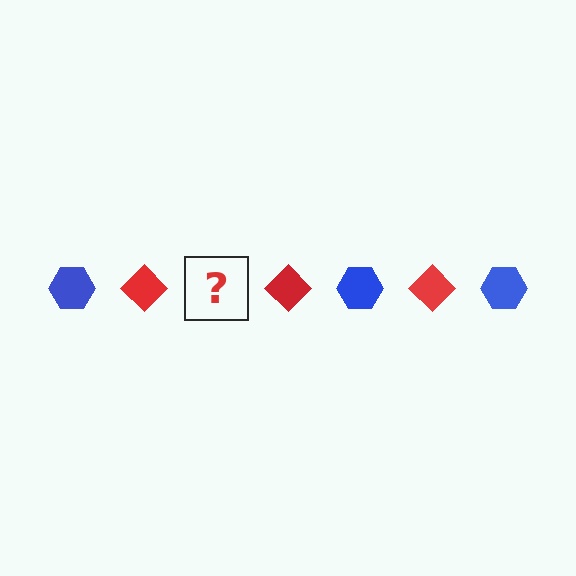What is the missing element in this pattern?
The missing element is a blue hexagon.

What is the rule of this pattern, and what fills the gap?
The rule is that the pattern alternates between blue hexagon and red diamond. The gap should be filled with a blue hexagon.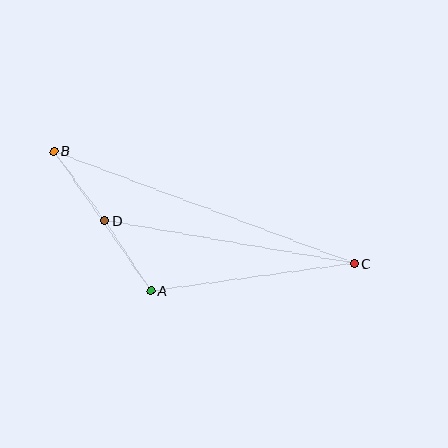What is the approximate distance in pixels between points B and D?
The distance between B and D is approximately 86 pixels.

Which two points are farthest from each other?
Points B and C are farthest from each other.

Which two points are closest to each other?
Points A and D are closest to each other.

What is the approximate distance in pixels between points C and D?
The distance between C and D is approximately 253 pixels.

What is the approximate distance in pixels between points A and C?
The distance between A and C is approximately 205 pixels.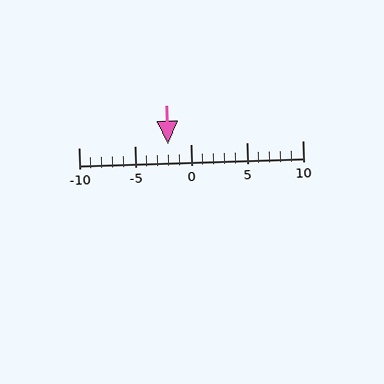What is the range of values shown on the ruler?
The ruler shows values from -10 to 10.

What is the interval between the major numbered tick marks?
The major tick marks are spaced 5 units apart.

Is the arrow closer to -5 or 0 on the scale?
The arrow is closer to 0.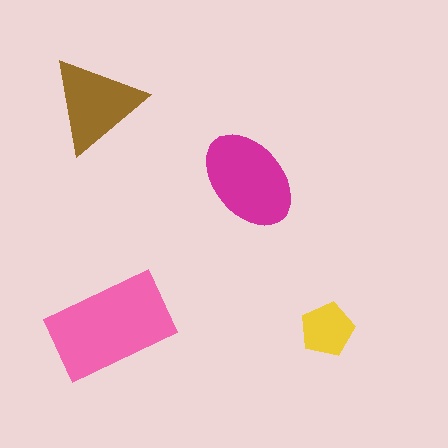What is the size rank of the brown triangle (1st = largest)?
3rd.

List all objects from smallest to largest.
The yellow pentagon, the brown triangle, the magenta ellipse, the pink rectangle.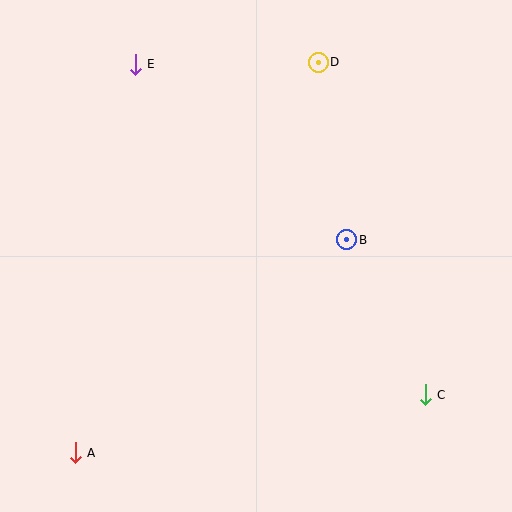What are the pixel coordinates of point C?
Point C is at (425, 395).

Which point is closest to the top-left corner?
Point E is closest to the top-left corner.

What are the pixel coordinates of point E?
Point E is at (135, 64).